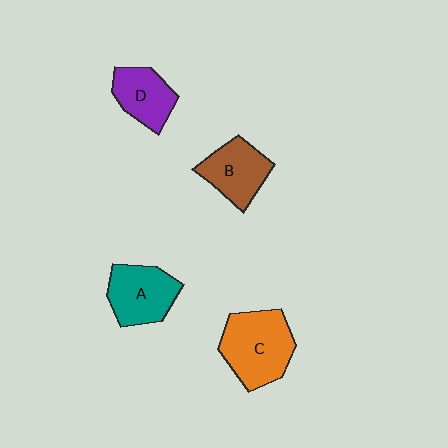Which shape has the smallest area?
Shape D (purple).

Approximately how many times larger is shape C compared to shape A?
Approximately 1.3 times.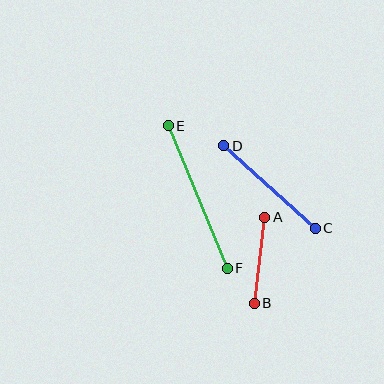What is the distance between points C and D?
The distance is approximately 123 pixels.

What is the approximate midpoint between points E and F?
The midpoint is at approximately (198, 197) pixels.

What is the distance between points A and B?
The distance is approximately 87 pixels.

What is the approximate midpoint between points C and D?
The midpoint is at approximately (270, 187) pixels.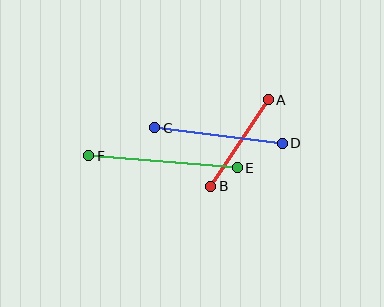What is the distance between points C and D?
The distance is approximately 128 pixels.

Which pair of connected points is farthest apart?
Points E and F are farthest apart.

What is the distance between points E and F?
The distance is approximately 149 pixels.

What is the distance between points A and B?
The distance is approximately 104 pixels.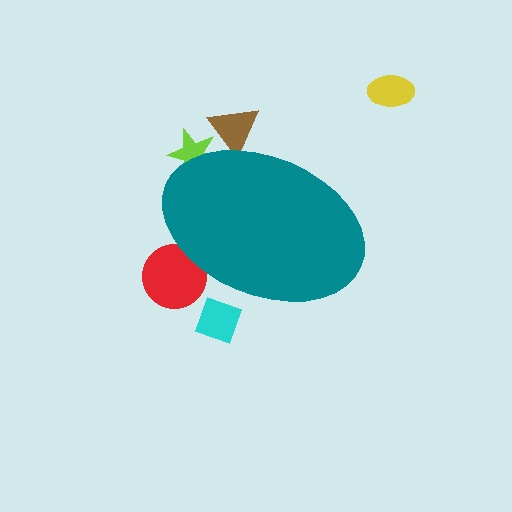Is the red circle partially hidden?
Yes, the red circle is partially hidden behind the teal ellipse.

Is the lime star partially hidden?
Yes, the lime star is partially hidden behind the teal ellipse.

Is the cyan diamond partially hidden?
Yes, the cyan diamond is partially hidden behind the teal ellipse.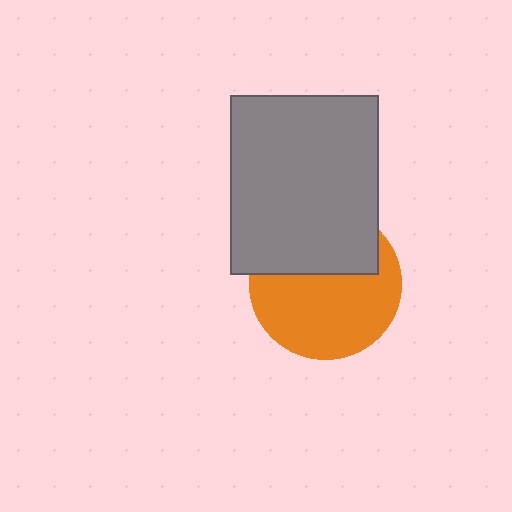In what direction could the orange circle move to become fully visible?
The orange circle could move down. That would shift it out from behind the gray rectangle entirely.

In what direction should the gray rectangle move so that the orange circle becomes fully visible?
The gray rectangle should move up. That is the shortest direction to clear the overlap and leave the orange circle fully visible.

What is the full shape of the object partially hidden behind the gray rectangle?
The partially hidden object is an orange circle.